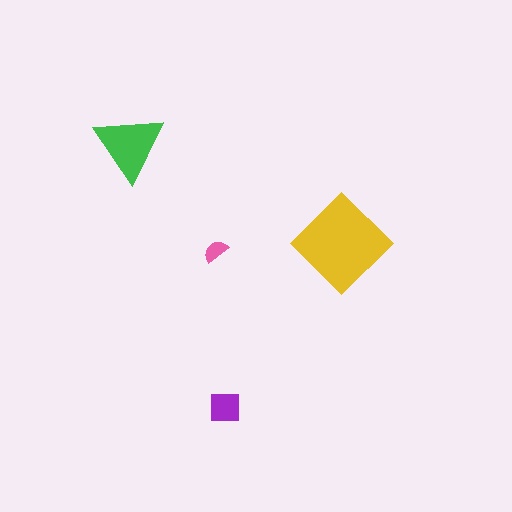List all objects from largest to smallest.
The yellow diamond, the green triangle, the purple square, the pink semicircle.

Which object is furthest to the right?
The yellow diamond is rightmost.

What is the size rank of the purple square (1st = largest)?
3rd.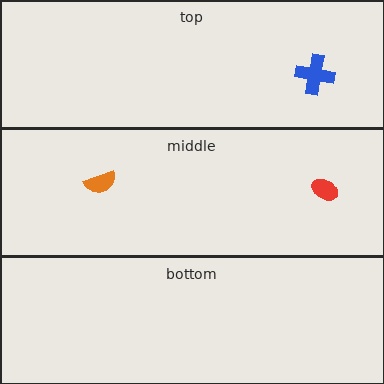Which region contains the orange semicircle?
The middle region.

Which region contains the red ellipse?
The middle region.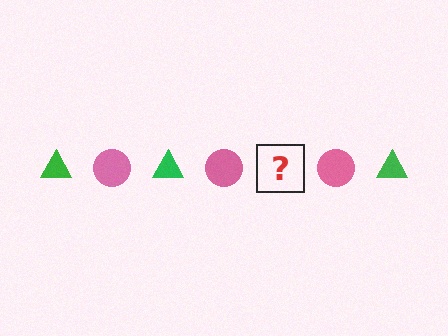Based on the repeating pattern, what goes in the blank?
The blank should be a green triangle.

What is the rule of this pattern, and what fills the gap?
The rule is that the pattern alternates between green triangle and pink circle. The gap should be filled with a green triangle.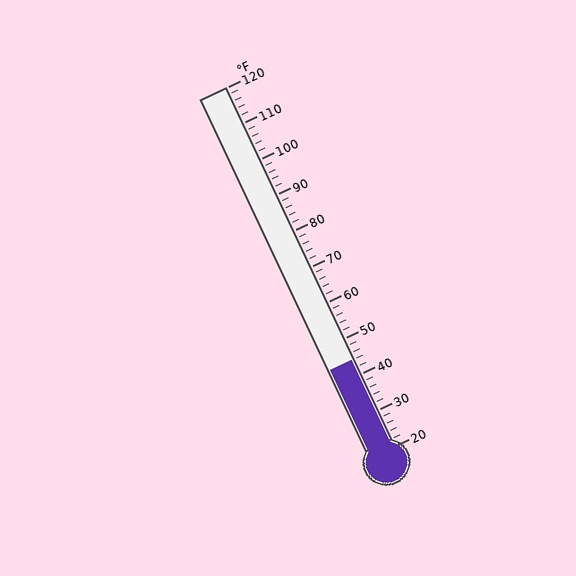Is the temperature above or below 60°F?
The temperature is below 60°F.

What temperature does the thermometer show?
The thermometer shows approximately 44°F.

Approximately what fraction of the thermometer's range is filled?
The thermometer is filled to approximately 25% of its range.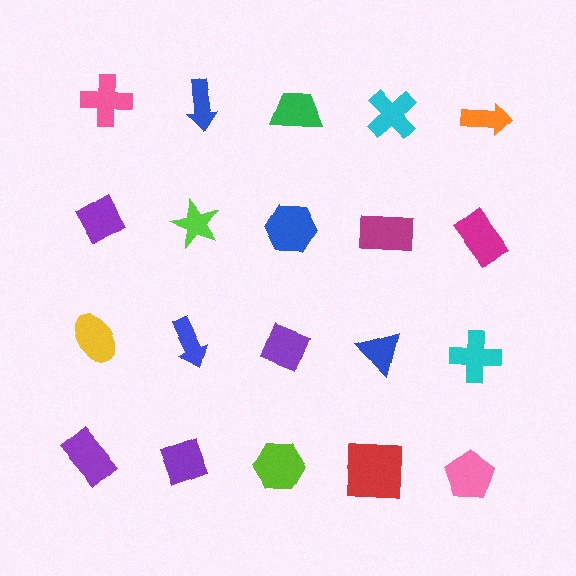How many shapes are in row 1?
5 shapes.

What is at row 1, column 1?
A pink cross.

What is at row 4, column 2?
A purple diamond.